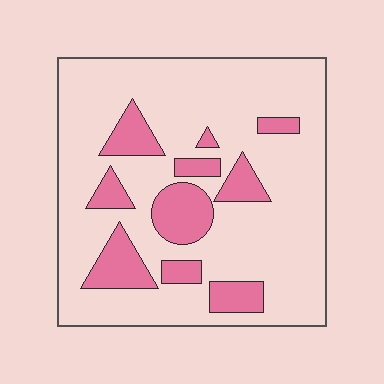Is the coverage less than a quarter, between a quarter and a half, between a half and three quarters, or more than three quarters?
Less than a quarter.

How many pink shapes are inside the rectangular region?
10.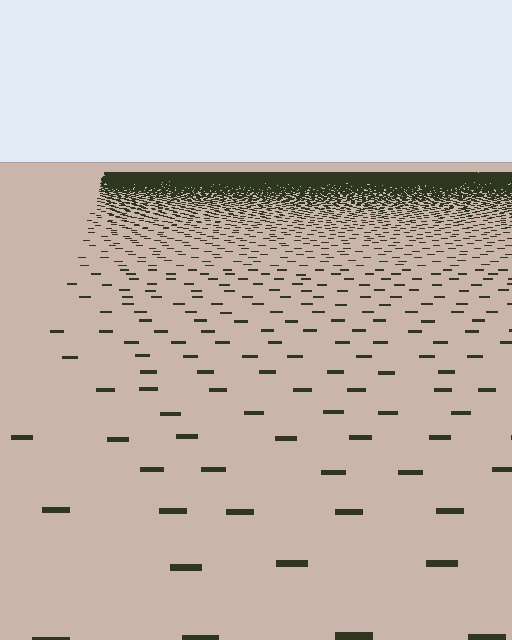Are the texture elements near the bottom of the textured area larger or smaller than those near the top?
Larger. Near the bottom, elements are closer to the viewer and appear at a bigger on-screen size.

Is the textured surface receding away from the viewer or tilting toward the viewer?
The surface is receding away from the viewer. Texture elements get smaller and denser toward the top.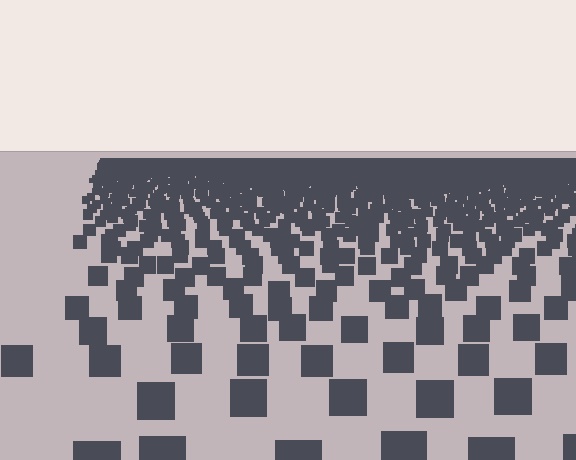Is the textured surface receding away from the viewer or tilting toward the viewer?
The surface is receding away from the viewer. Texture elements get smaller and denser toward the top.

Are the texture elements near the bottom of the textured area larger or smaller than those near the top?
Larger. Near the bottom, elements are closer to the viewer and appear at a bigger on-screen size.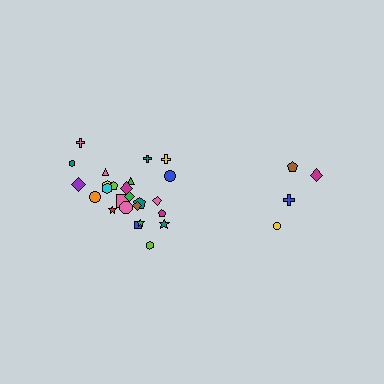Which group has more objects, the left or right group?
The left group.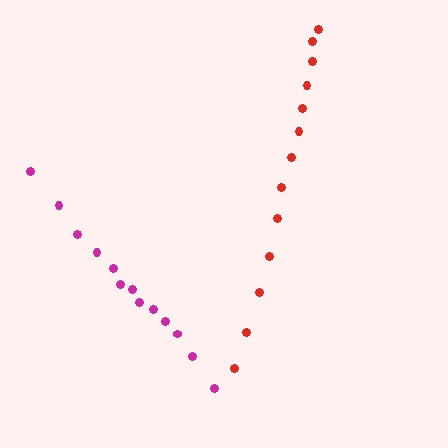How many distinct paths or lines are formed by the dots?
There are 2 distinct paths.